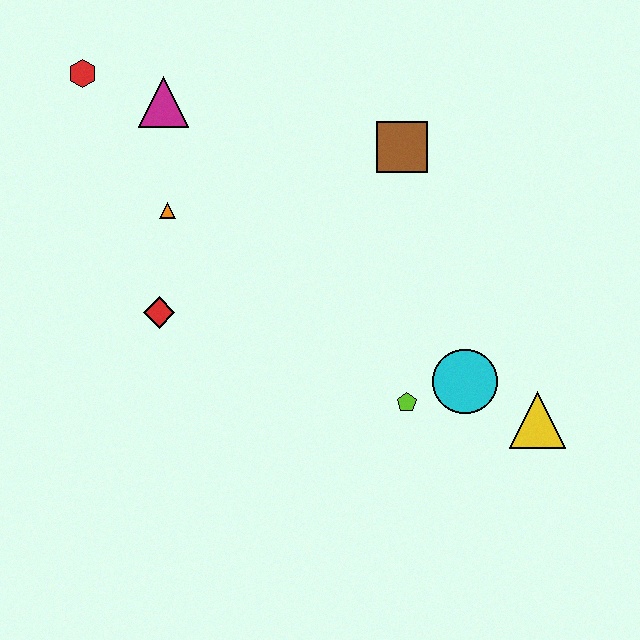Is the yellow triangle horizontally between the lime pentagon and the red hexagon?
No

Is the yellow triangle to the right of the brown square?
Yes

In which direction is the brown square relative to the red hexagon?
The brown square is to the right of the red hexagon.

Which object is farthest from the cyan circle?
The red hexagon is farthest from the cyan circle.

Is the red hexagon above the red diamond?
Yes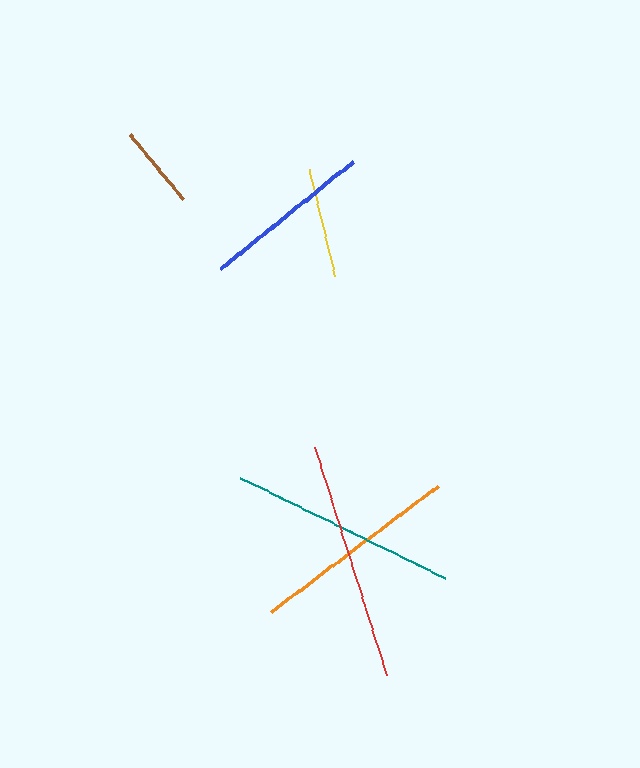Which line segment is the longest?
The red line is the longest at approximately 240 pixels.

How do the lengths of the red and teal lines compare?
The red and teal lines are approximately the same length.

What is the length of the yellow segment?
The yellow segment is approximately 111 pixels long.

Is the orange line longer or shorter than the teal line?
The teal line is longer than the orange line.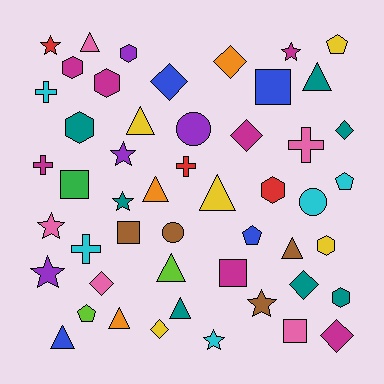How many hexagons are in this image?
There are 7 hexagons.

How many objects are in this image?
There are 50 objects.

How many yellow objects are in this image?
There are 5 yellow objects.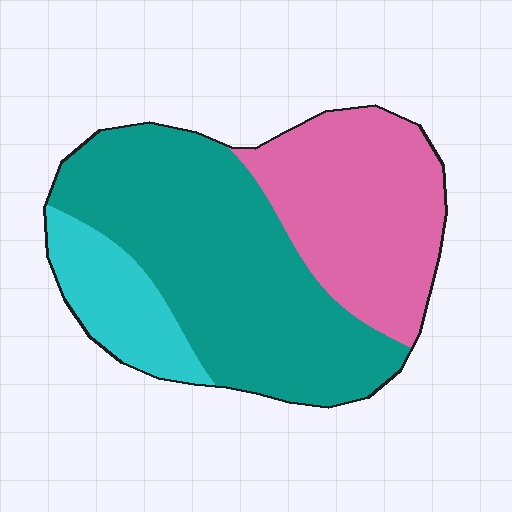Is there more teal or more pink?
Teal.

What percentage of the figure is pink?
Pink takes up about one third (1/3) of the figure.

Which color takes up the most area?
Teal, at roughly 50%.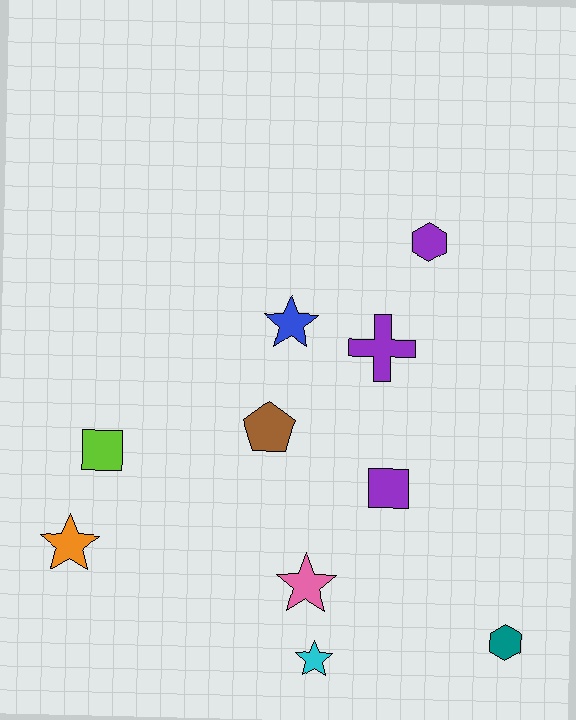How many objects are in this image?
There are 10 objects.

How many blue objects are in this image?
There is 1 blue object.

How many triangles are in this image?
There are no triangles.